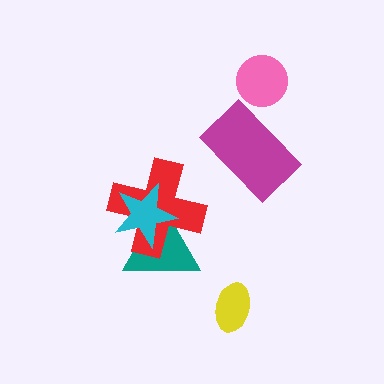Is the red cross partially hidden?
Yes, it is partially covered by another shape.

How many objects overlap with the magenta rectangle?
0 objects overlap with the magenta rectangle.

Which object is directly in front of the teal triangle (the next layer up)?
The red cross is directly in front of the teal triangle.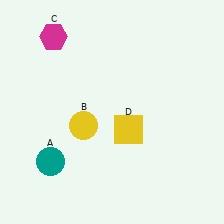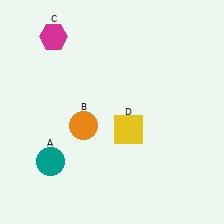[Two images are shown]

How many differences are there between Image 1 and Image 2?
There is 1 difference between the two images.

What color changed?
The circle (B) changed from yellow in Image 1 to orange in Image 2.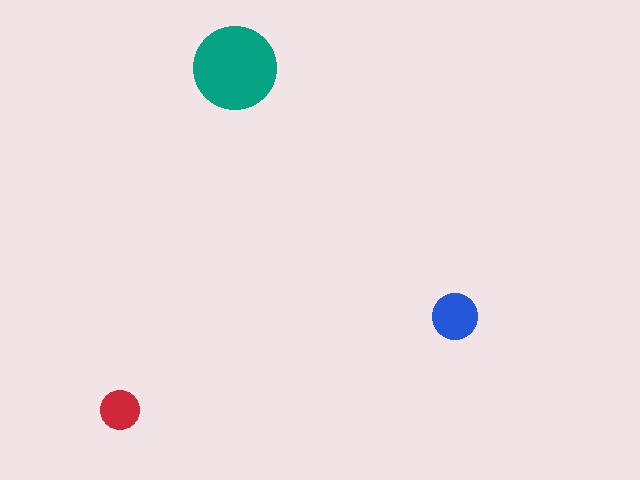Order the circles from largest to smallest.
the teal one, the blue one, the red one.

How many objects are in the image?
There are 3 objects in the image.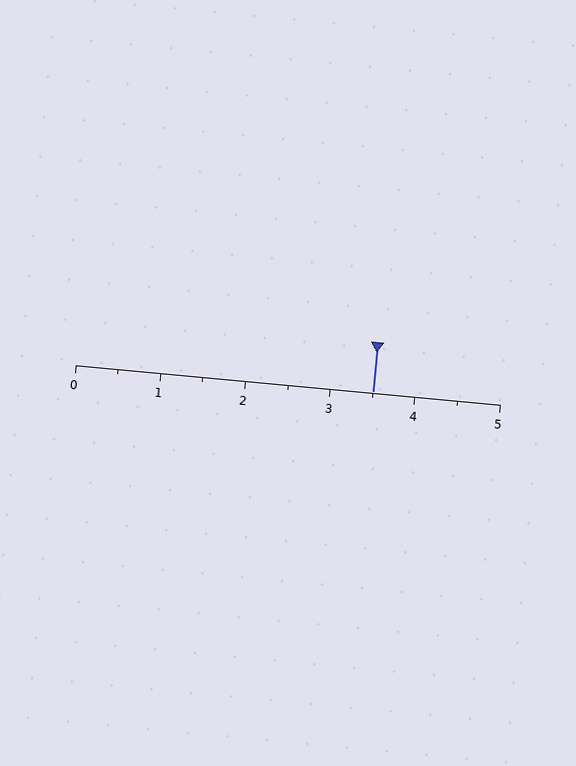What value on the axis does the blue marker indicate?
The marker indicates approximately 3.5.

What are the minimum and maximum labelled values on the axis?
The axis runs from 0 to 5.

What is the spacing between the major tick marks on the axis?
The major ticks are spaced 1 apart.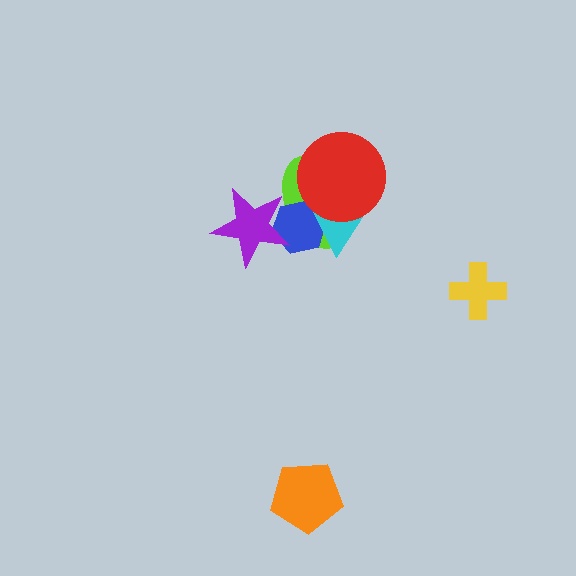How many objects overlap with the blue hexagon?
3 objects overlap with the blue hexagon.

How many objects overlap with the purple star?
2 objects overlap with the purple star.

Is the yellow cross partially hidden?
No, no other shape covers it.